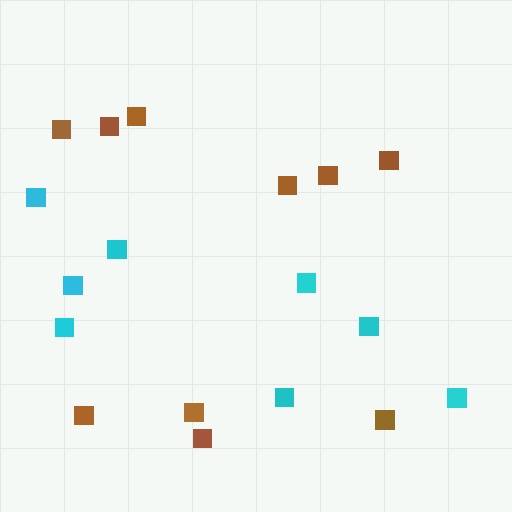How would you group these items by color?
There are 2 groups: one group of brown squares (10) and one group of cyan squares (8).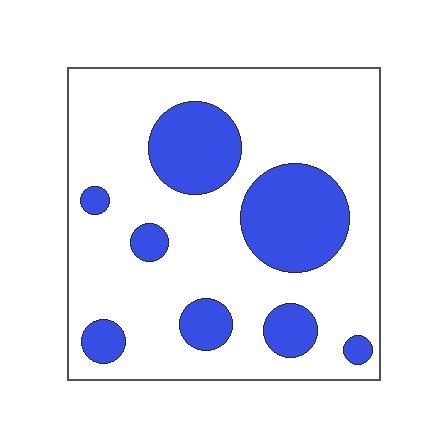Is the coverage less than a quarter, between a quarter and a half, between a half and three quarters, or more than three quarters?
Between a quarter and a half.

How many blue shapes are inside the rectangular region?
8.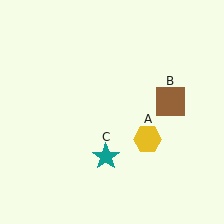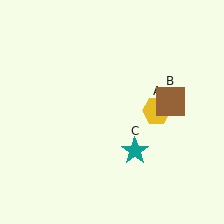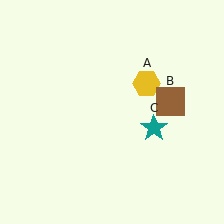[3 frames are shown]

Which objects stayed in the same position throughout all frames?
Brown square (object B) remained stationary.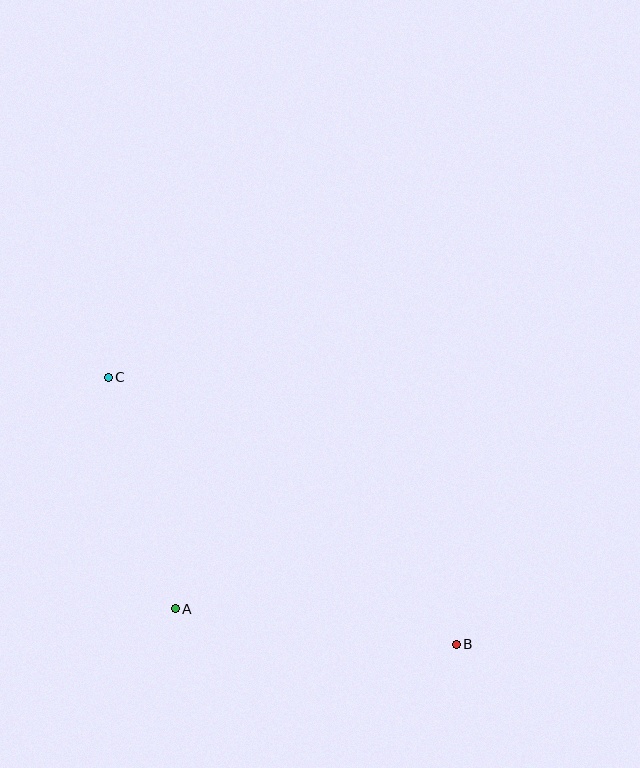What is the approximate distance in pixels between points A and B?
The distance between A and B is approximately 283 pixels.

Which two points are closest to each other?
Points A and C are closest to each other.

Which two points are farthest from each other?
Points B and C are farthest from each other.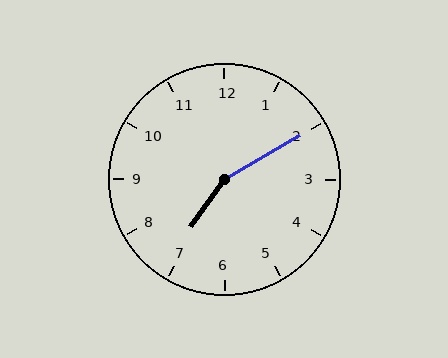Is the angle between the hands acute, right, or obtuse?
It is obtuse.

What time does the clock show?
7:10.